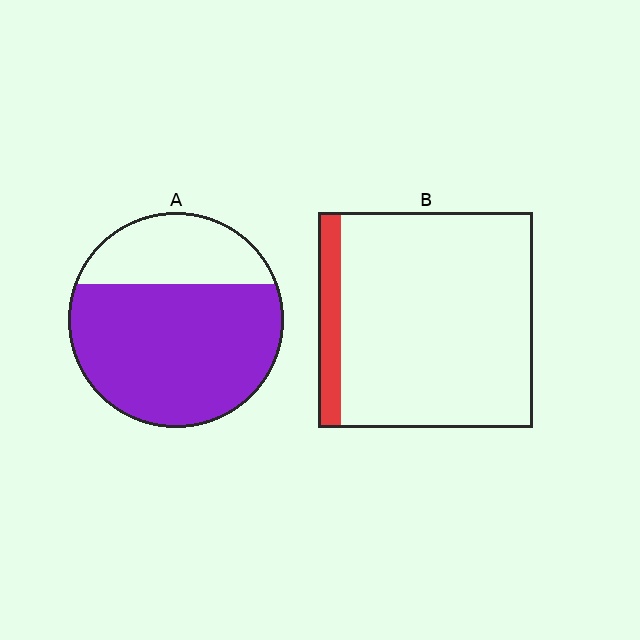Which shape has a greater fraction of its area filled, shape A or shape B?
Shape A.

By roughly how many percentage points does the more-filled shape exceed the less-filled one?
By roughly 60 percentage points (A over B).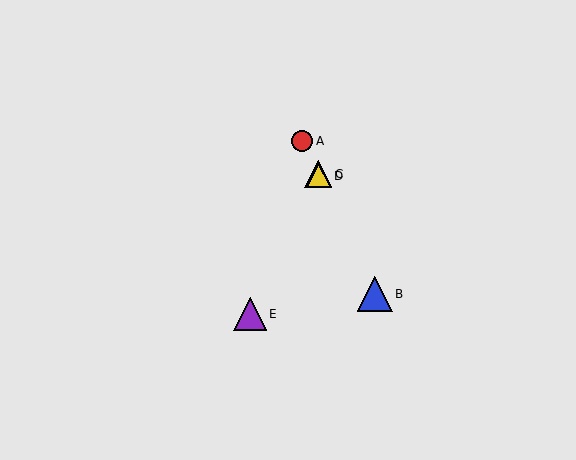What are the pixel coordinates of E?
Object E is at (250, 314).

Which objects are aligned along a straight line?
Objects A, B, C, D are aligned along a straight line.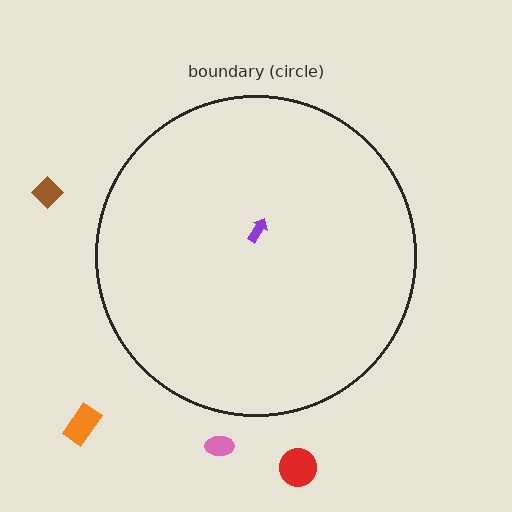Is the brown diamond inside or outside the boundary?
Outside.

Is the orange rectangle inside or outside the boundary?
Outside.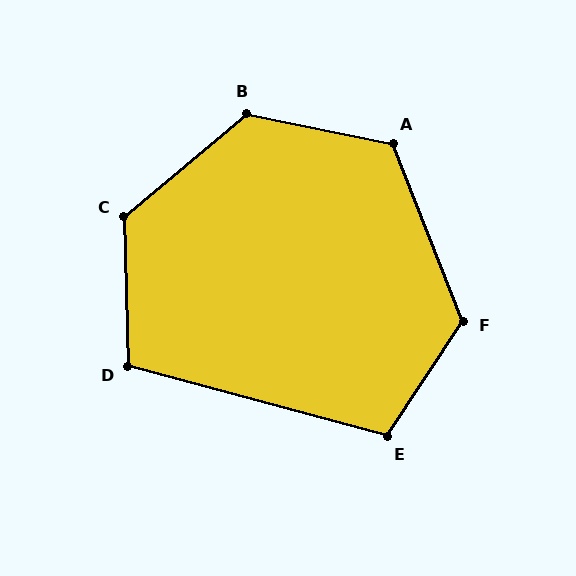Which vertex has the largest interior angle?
B, at approximately 129 degrees.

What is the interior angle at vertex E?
Approximately 108 degrees (obtuse).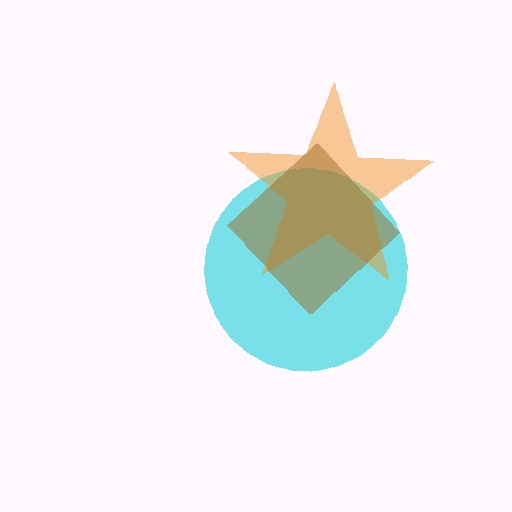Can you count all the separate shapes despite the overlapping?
Yes, there are 3 separate shapes.